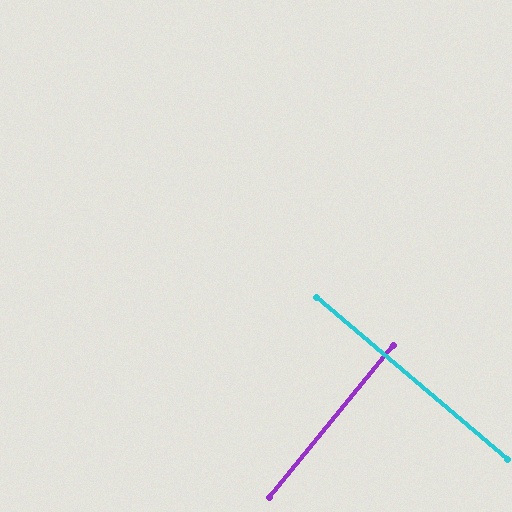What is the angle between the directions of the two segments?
Approximately 89 degrees.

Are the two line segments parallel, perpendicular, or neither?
Perpendicular — they meet at approximately 89°.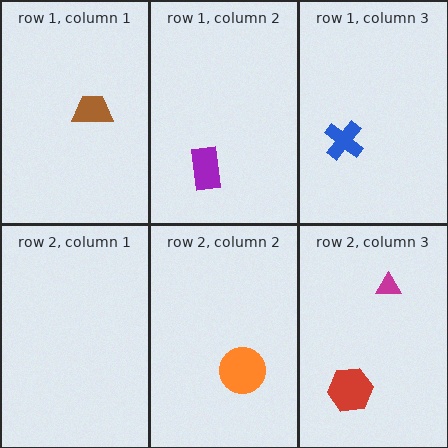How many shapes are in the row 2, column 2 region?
1.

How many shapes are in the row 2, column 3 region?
2.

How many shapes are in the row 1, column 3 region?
1.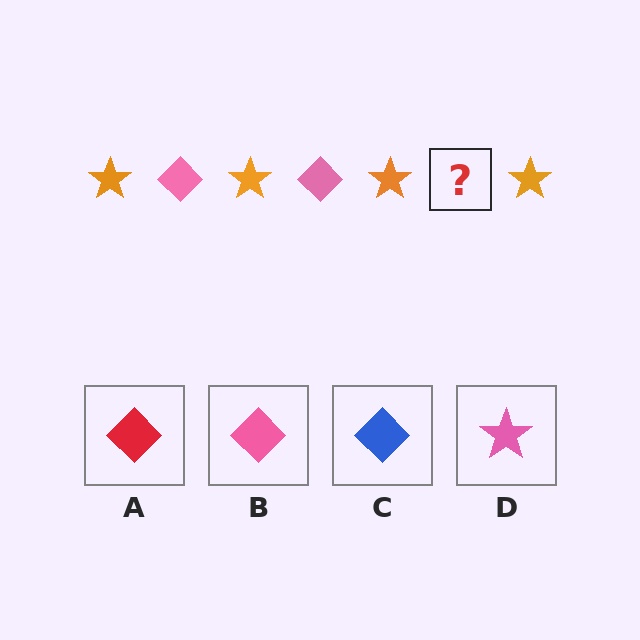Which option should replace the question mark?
Option B.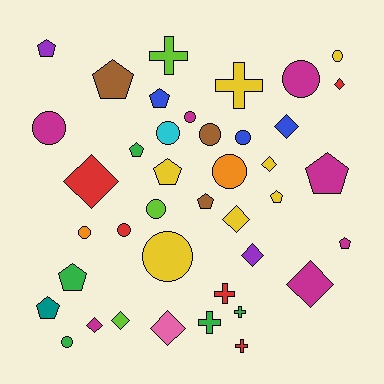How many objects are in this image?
There are 40 objects.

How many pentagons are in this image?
There are 11 pentagons.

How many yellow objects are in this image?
There are 7 yellow objects.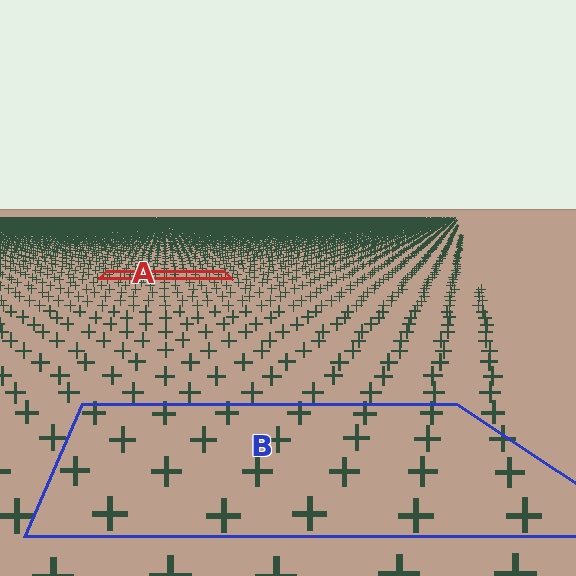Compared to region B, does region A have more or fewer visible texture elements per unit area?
Region A has more texture elements per unit area — they are packed more densely because it is farther away.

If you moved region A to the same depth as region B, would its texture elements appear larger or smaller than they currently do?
They would appear larger. At a closer depth, the same texture elements are projected at a bigger on-screen size.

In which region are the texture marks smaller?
The texture marks are smaller in region A, because it is farther away.